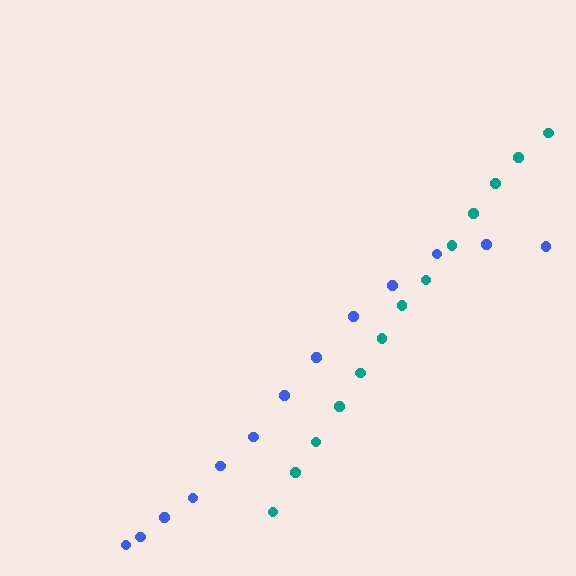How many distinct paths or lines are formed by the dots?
There are 2 distinct paths.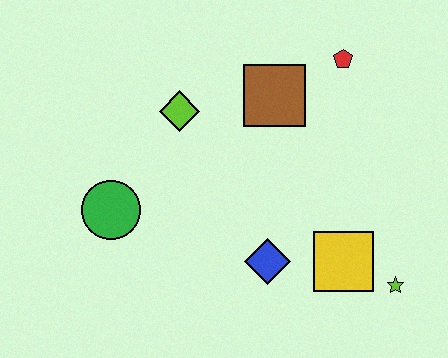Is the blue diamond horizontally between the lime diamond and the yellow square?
Yes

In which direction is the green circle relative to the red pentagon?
The green circle is to the left of the red pentagon.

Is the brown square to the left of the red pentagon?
Yes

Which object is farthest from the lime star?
The green circle is farthest from the lime star.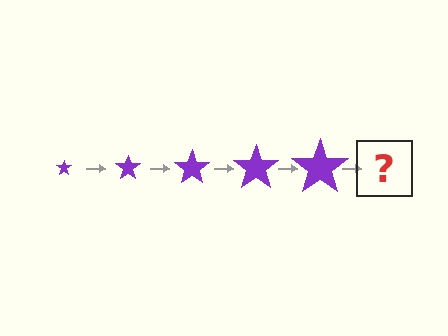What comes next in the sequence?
The next element should be a purple star, larger than the previous one.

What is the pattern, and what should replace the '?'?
The pattern is that the star gets progressively larger each step. The '?' should be a purple star, larger than the previous one.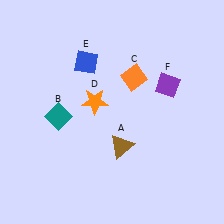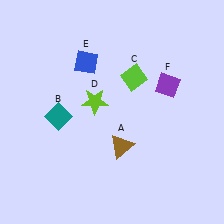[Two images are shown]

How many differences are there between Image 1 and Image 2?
There are 2 differences between the two images.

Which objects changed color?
C changed from orange to lime. D changed from orange to lime.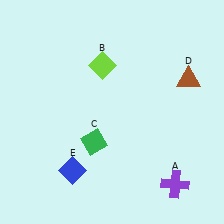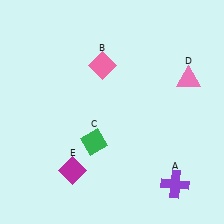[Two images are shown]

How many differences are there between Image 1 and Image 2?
There are 3 differences between the two images.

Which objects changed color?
B changed from lime to pink. D changed from brown to pink. E changed from blue to magenta.